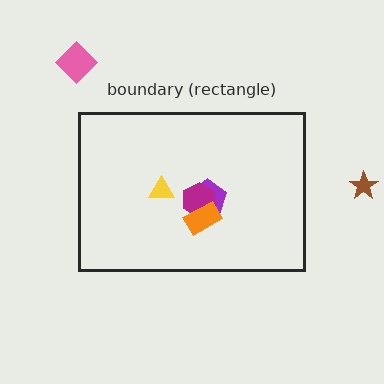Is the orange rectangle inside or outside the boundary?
Inside.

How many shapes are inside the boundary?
4 inside, 2 outside.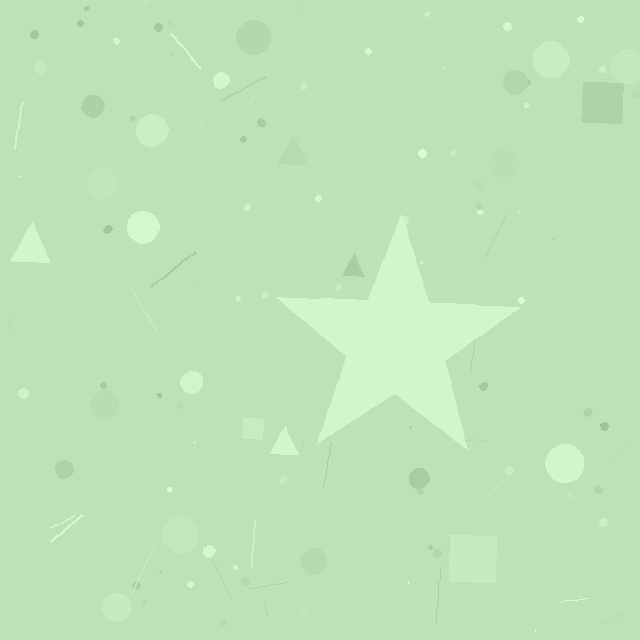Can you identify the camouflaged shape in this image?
The camouflaged shape is a star.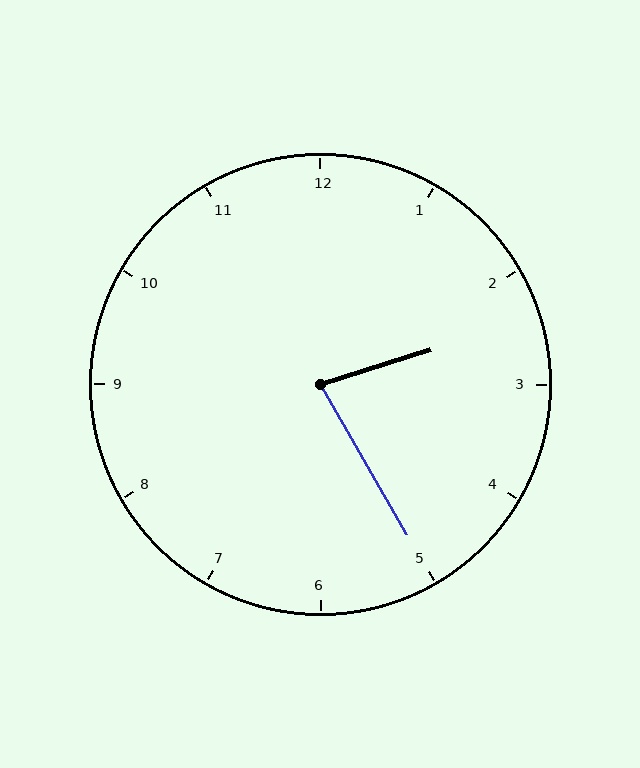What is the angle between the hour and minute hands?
Approximately 78 degrees.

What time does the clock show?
2:25.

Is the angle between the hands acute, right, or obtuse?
It is acute.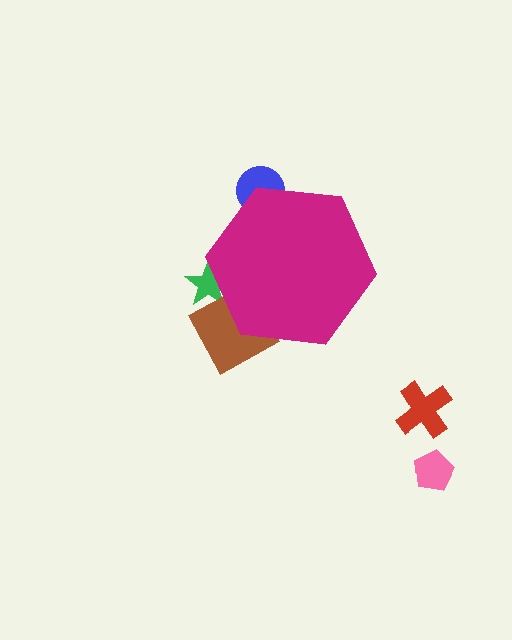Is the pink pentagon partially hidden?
No, the pink pentagon is fully visible.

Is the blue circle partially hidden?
Yes, the blue circle is partially hidden behind the magenta hexagon.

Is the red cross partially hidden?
No, the red cross is fully visible.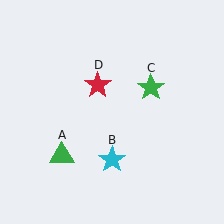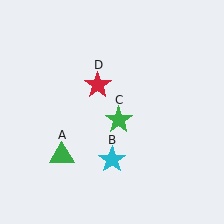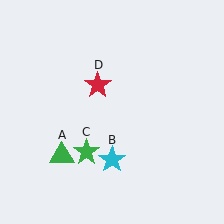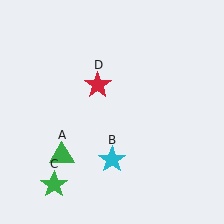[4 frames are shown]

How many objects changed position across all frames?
1 object changed position: green star (object C).